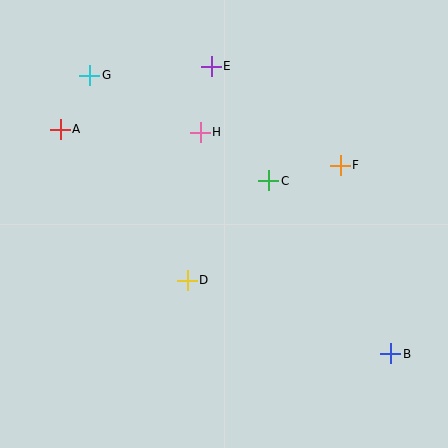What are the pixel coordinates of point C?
Point C is at (269, 181).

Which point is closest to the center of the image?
Point C at (269, 181) is closest to the center.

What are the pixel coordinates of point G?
Point G is at (90, 75).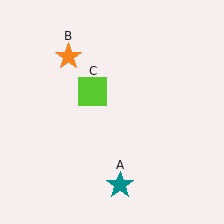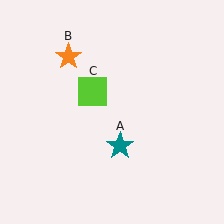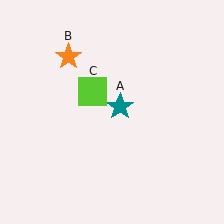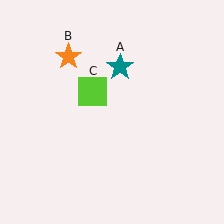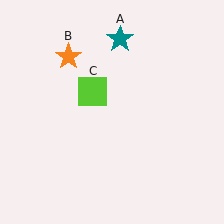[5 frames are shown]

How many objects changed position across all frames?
1 object changed position: teal star (object A).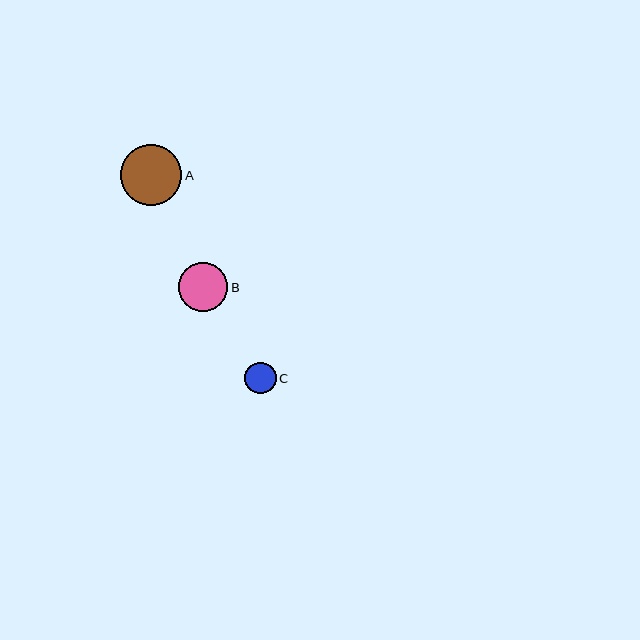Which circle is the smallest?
Circle C is the smallest with a size of approximately 31 pixels.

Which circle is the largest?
Circle A is the largest with a size of approximately 61 pixels.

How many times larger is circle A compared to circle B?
Circle A is approximately 1.2 times the size of circle B.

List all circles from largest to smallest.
From largest to smallest: A, B, C.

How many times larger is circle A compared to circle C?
Circle A is approximately 2.0 times the size of circle C.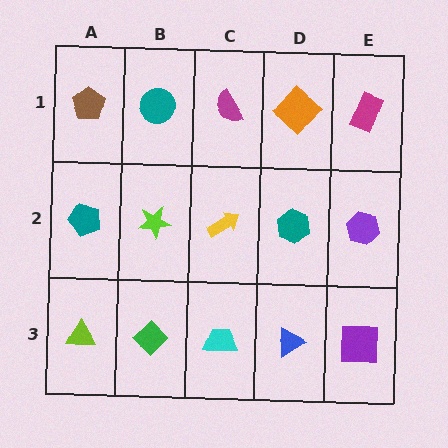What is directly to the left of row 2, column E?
A teal hexagon.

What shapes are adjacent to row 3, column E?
A purple hexagon (row 2, column E), a blue triangle (row 3, column D).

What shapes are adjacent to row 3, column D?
A teal hexagon (row 2, column D), a cyan trapezoid (row 3, column C), a purple square (row 3, column E).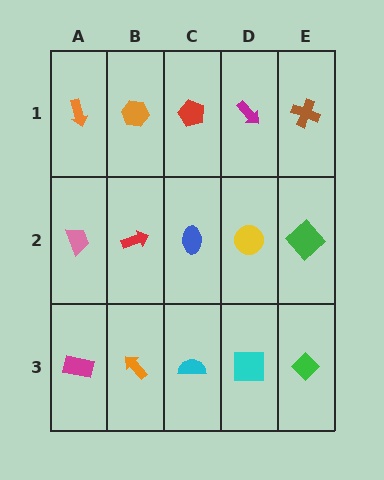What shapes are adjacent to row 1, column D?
A yellow circle (row 2, column D), a red pentagon (row 1, column C), a brown cross (row 1, column E).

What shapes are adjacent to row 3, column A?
A pink trapezoid (row 2, column A), an orange arrow (row 3, column B).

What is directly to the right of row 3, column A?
An orange arrow.